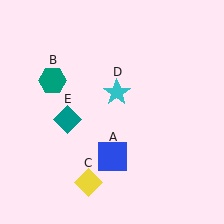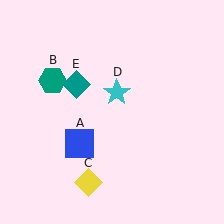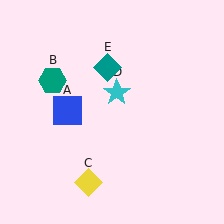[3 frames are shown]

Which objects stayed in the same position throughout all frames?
Teal hexagon (object B) and yellow diamond (object C) and cyan star (object D) remained stationary.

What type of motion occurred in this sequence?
The blue square (object A), teal diamond (object E) rotated clockwise around the center of the scene.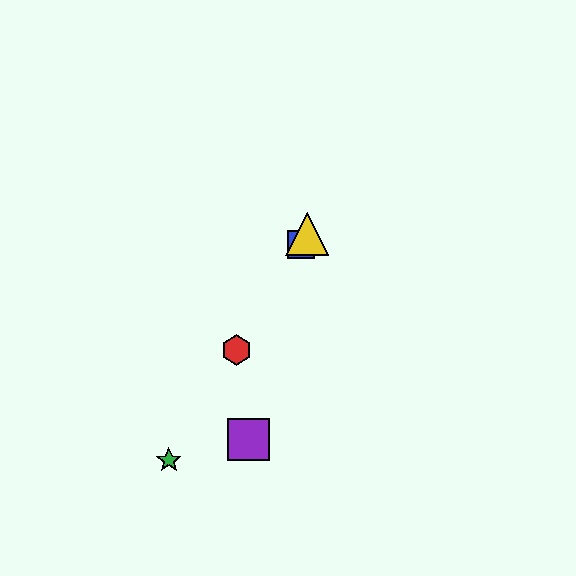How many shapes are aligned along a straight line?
4 shapes (the red hexagon, the blue square, the green star, the yellow triangle) are aligned along a straight line.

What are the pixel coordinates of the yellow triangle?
The yellow triangle is at (307, 234).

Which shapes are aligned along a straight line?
The red hexagon, the blue square, the green star, the yellow triangle are aligned along a straight line.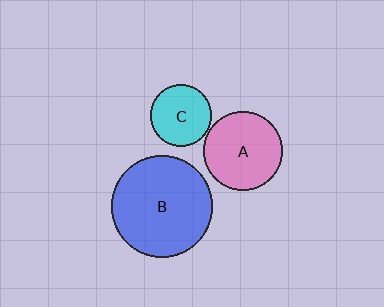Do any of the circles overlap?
No, none of the circles overlap.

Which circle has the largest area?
Circle B (blue).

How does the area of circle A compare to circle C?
Approximately 1.6 times.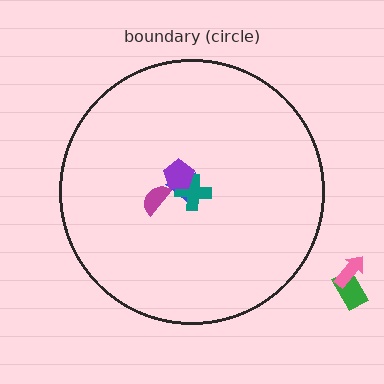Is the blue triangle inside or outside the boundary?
Inside.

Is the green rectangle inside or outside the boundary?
Outside.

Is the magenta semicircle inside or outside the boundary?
Inside.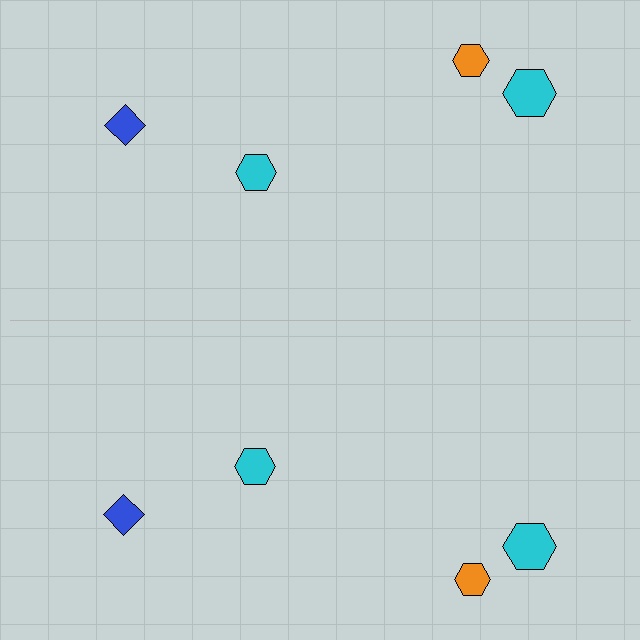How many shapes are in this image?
There are 8 shapes in this image.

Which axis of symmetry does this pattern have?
The pattern has a horizontal axis of symmetry running through the center of the image.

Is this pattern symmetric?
Yes, this pattern has bilateral (reflection) symmetry.